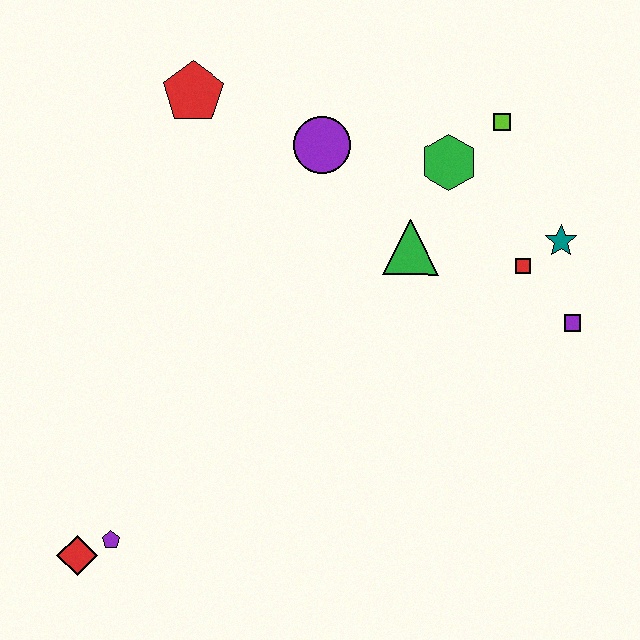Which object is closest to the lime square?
The green hexagon is closest to the lime square.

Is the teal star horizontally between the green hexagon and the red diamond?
No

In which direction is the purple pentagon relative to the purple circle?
The purple pentagon is below the purple circle.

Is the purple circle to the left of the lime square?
Yes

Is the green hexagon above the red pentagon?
No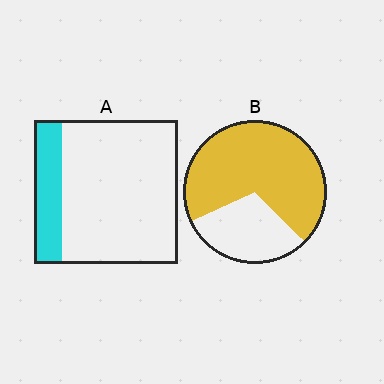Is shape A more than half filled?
No.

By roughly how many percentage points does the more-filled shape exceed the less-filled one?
By roughly 50 percentage points (B over A).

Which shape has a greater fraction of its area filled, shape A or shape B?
Shape B.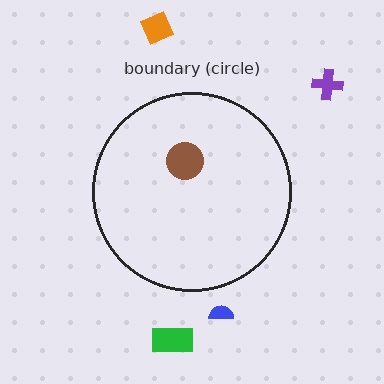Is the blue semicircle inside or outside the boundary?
Outside.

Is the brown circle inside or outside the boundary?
Inside.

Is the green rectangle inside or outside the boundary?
Outside.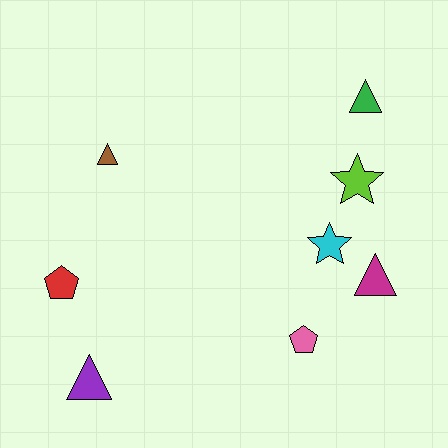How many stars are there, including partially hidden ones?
There are 2 stars.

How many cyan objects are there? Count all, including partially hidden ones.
There is 1 cyan object.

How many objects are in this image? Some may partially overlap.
There are 8 objects.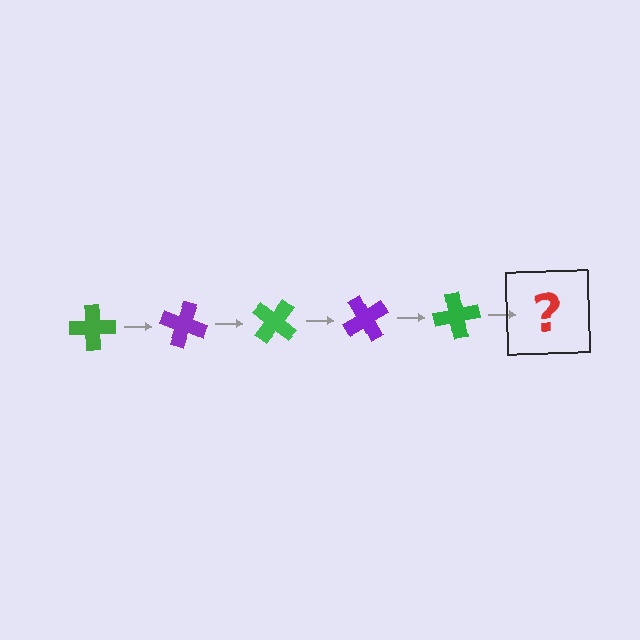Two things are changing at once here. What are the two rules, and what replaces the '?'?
The two rules are that it rotates 20 degrees each step and the color cycles through green and purple. The '?' should be a purple cross, rotated 100 degrees from the start.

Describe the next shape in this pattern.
It should be a purple cross, rotated 100 degrees from the start.